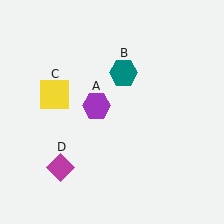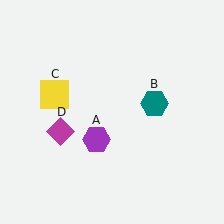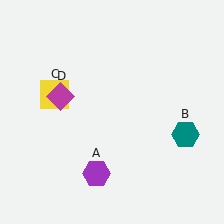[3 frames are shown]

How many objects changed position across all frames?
3 objects changed position: purple hexagon (object A), teal hexagon (object B), magenta diamond (object D).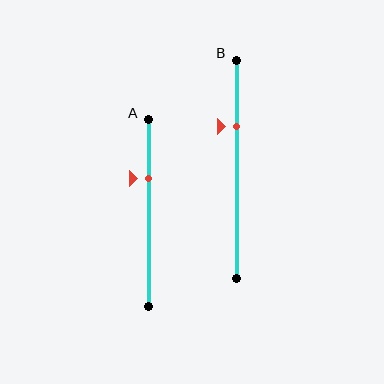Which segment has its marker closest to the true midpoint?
Segment A has its marker closest to the true midpoint.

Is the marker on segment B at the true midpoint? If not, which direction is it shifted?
No, the marker on segment B is shifted upward by about 20% of the segment length.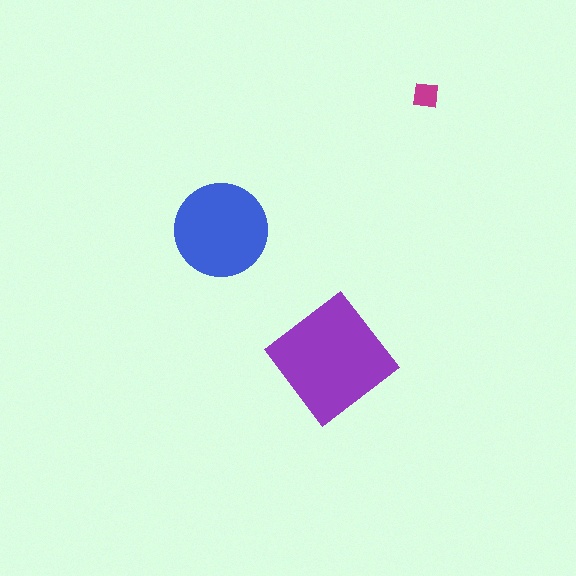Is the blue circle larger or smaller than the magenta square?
Larger.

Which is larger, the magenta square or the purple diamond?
The purple diamond.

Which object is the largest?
The purple diamond.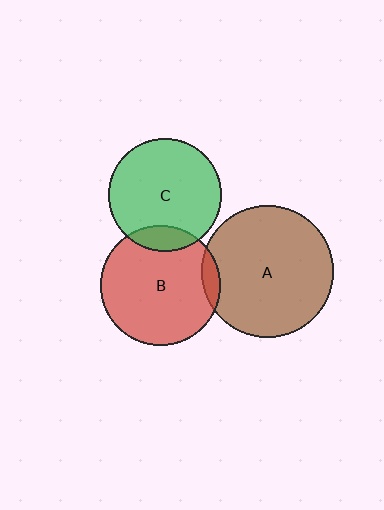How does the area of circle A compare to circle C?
Approximately 1.4 times.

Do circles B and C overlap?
Yes.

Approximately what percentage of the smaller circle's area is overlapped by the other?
Approximately 15%.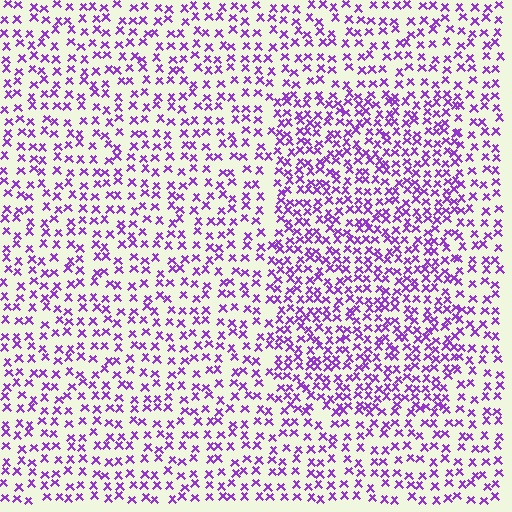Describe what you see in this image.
The image contains small purple elements arranged at two different densities. A rectangle-shaped region is visible where the elements are more densely packed than the surrounding area.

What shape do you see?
I see a rectangle.